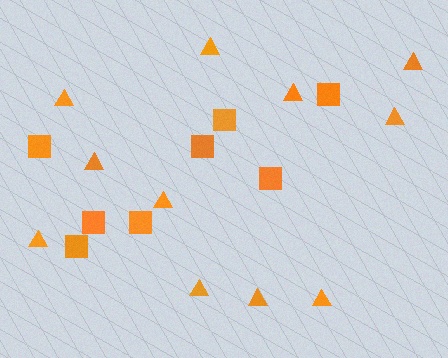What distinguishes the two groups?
There are 2 groups: one group of triangles (11) and one group of squares (8).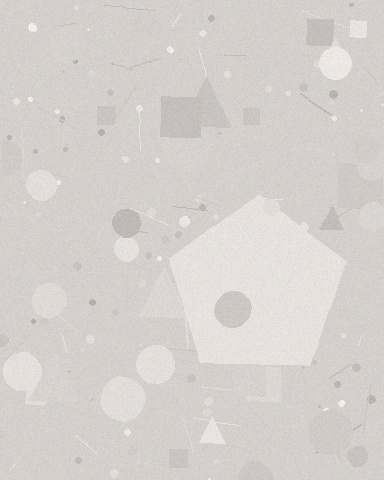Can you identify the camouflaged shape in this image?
The camouflaged shape is a pentagon.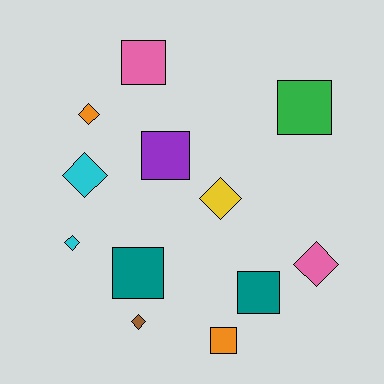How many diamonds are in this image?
There are 6 diamonds.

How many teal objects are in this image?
There are 2 teal objects.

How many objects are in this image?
There are 12 objects.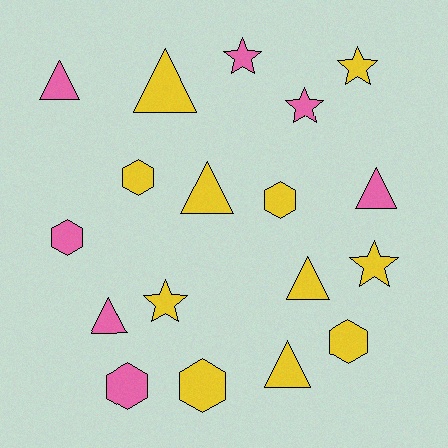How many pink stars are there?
There are 2 pink stars.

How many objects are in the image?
There are 18 objects.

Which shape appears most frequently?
Triangle, with 7 objects.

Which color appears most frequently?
Yellow, with 11 objects.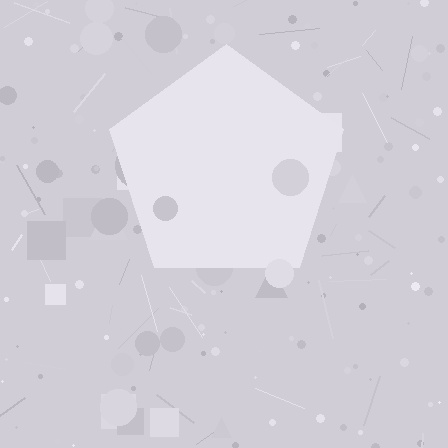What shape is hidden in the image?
A pentagon is hidden in the image.